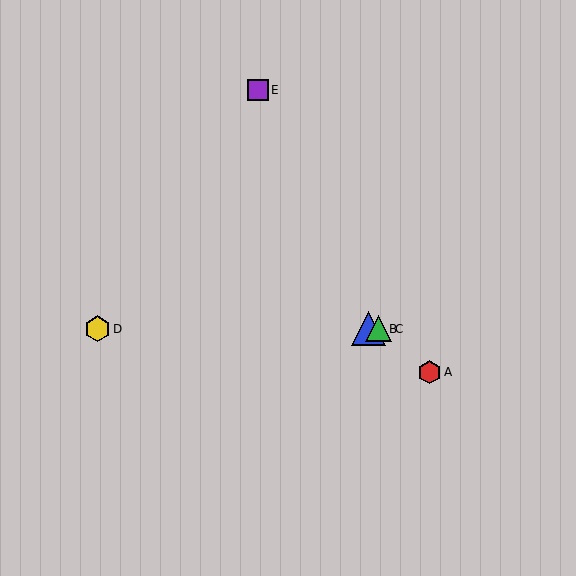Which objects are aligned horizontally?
Objects B, C, D are aligned horizontally.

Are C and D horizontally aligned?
Yes, both are at y≈329.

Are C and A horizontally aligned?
No, C is at y≈329 and A is at y≈372.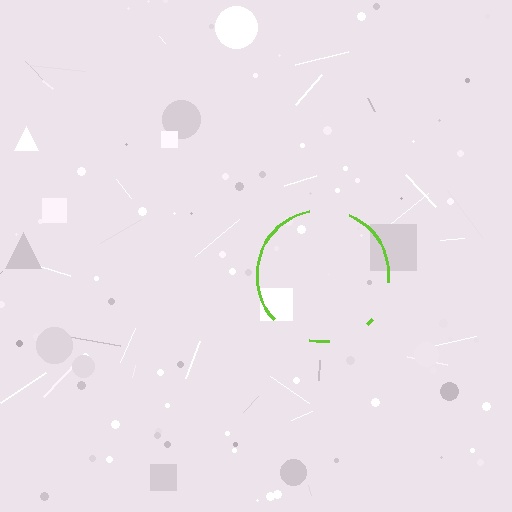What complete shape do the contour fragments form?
The contour fragments form a circle.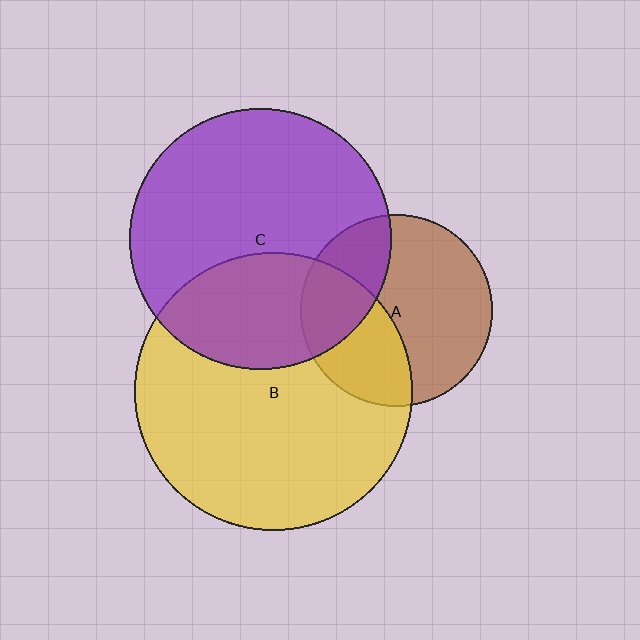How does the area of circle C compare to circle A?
Approximately 1.9 times.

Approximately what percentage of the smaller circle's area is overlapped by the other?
Approximately 30%.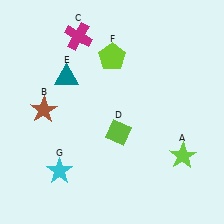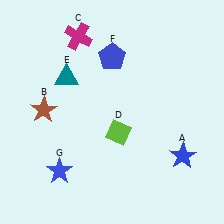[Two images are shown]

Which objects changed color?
A changed from lime to blue. F changed from lime to blue. G changed from cyan to blue.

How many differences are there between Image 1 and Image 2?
There are 3 differences between the two images.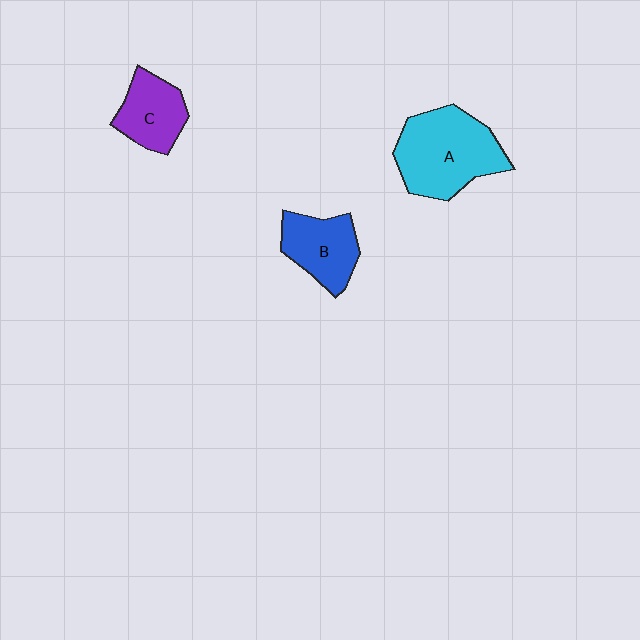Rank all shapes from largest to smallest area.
From largest to smallest: A (cyan), B (blue), C (purple).